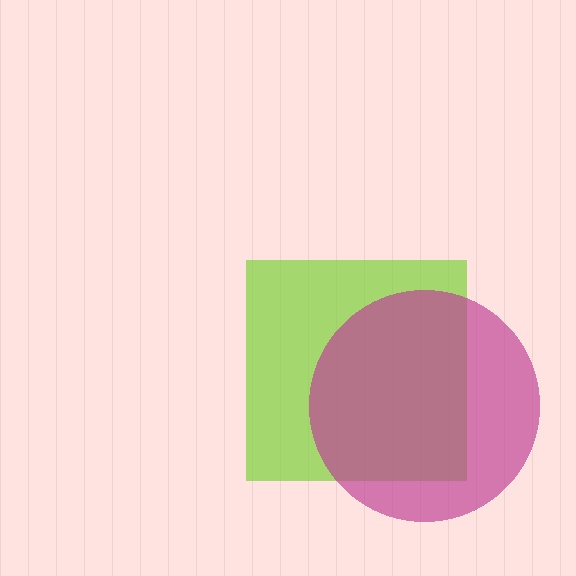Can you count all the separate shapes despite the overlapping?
Yes, there are 2 separate shapes.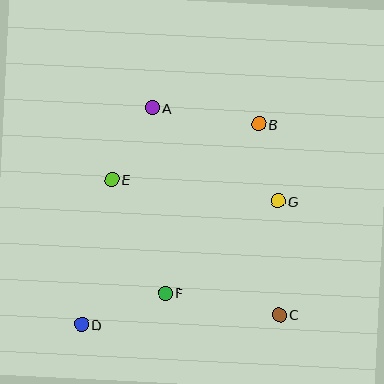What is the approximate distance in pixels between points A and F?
The distance between A and F is approximately 186 pixels.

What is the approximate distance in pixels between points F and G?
The distance between F and G is approximately 146 pixels.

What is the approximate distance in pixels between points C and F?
The distance between C and F is approximately 116 pixels.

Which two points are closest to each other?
Points B and G are closest to each other.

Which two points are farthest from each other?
Points B and D are farthest from each other.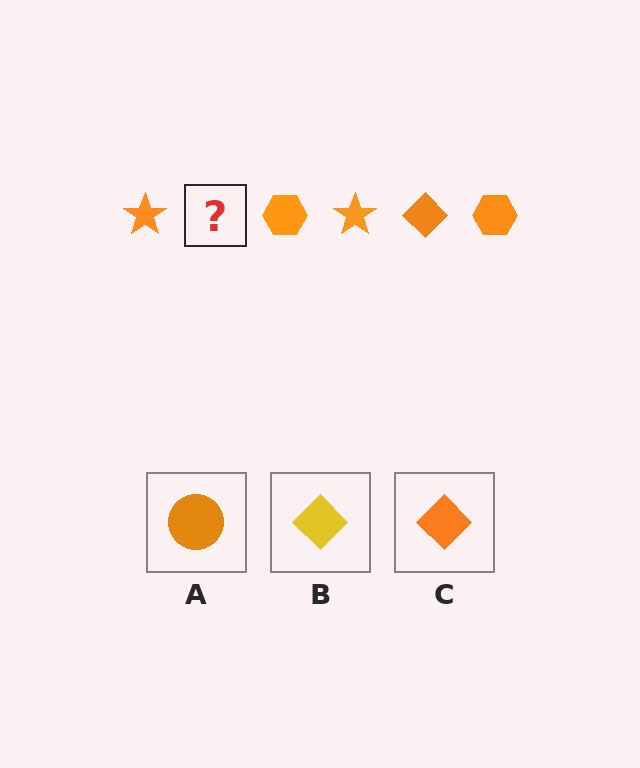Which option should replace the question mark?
Option C.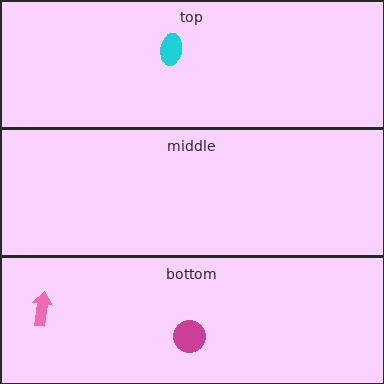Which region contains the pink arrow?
The bottom region.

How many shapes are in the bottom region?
2.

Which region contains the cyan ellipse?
The top region.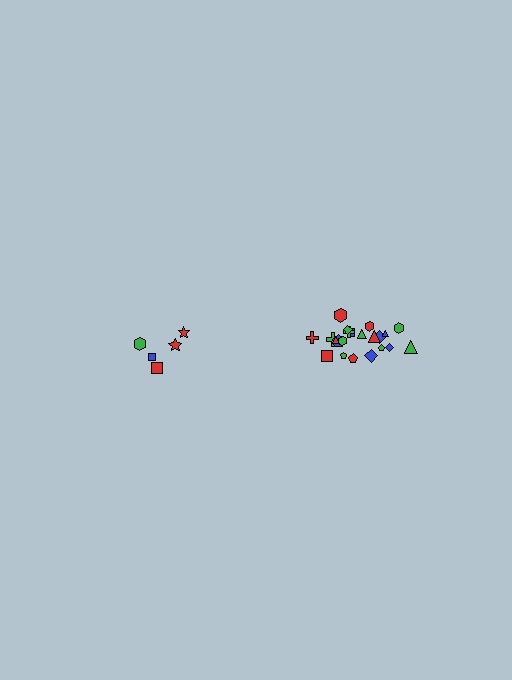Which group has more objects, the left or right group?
The right group.